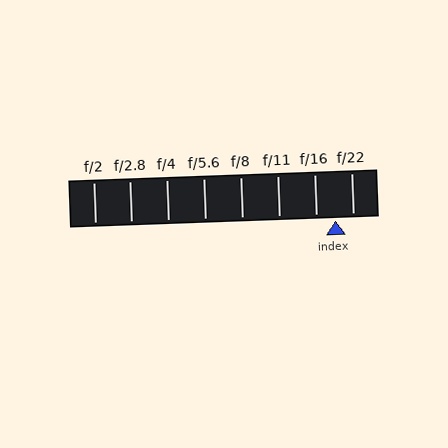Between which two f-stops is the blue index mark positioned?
The index mark is between f/16 and f/22.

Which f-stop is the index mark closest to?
The index mark is closest to f/22.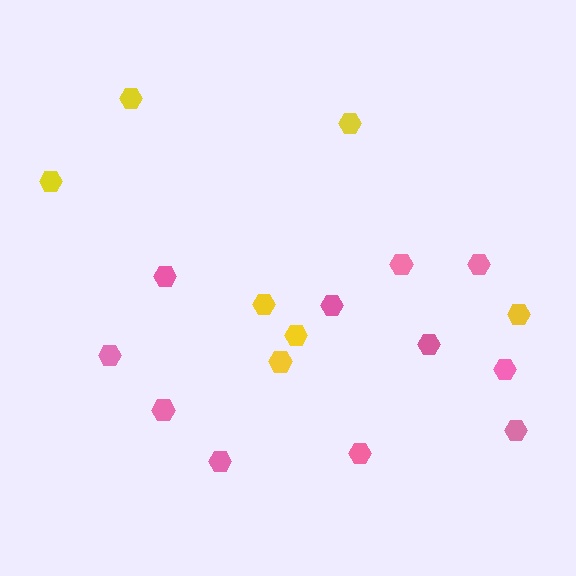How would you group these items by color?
There are 2 groups: one group of pink hexagons (11) and one group of yellow hexagons (7).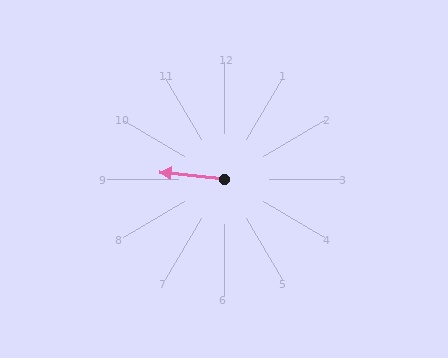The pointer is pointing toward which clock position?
Roughly 9 o'clock.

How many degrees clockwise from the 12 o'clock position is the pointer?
Approximately 276 degrees.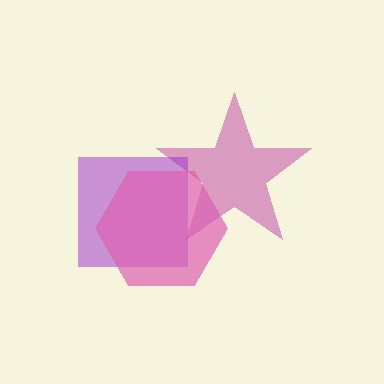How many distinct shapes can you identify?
There are 3 distinct shapes: a magenta star, a purple square, a pink hexagon.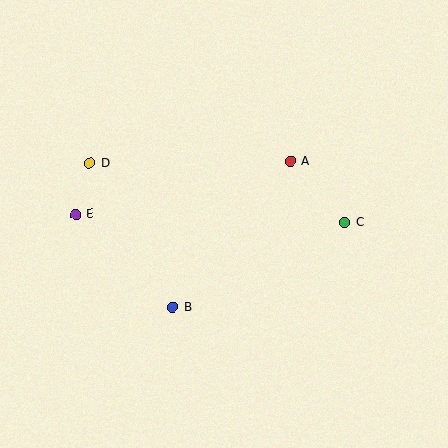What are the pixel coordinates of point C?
Point C is at (345, 223).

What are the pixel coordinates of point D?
Point D is at (89, 163).